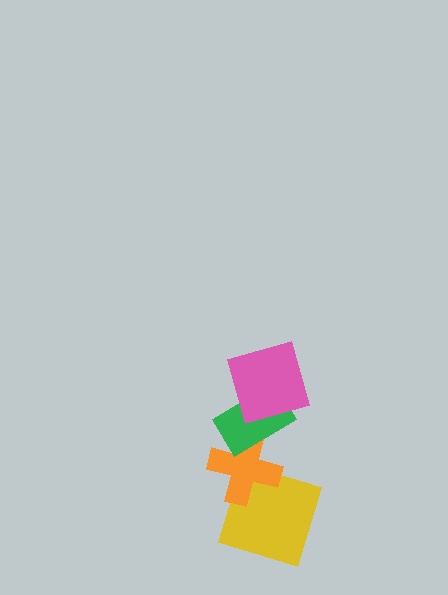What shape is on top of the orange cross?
The green rectangle is on top of the orange cross.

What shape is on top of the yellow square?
The orange cross is on top of the yellow square.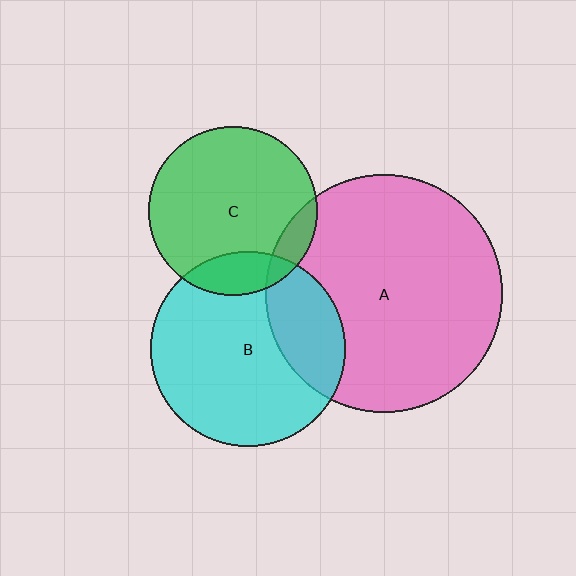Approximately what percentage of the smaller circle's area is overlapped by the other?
Approximately 25%.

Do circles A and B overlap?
Yes.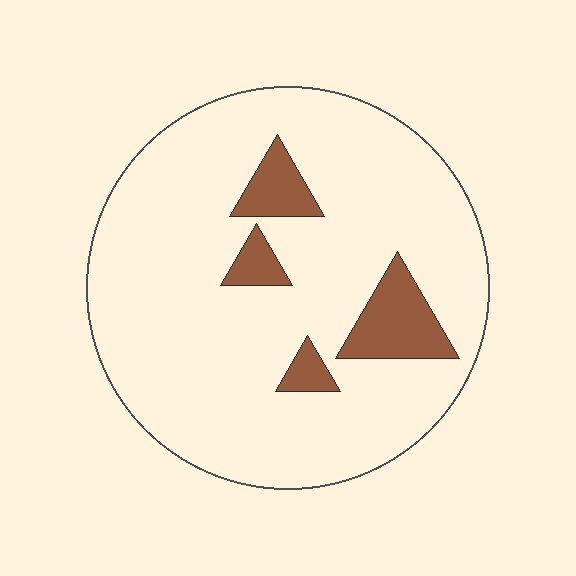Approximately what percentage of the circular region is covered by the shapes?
Approximately 10%.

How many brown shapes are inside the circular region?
4.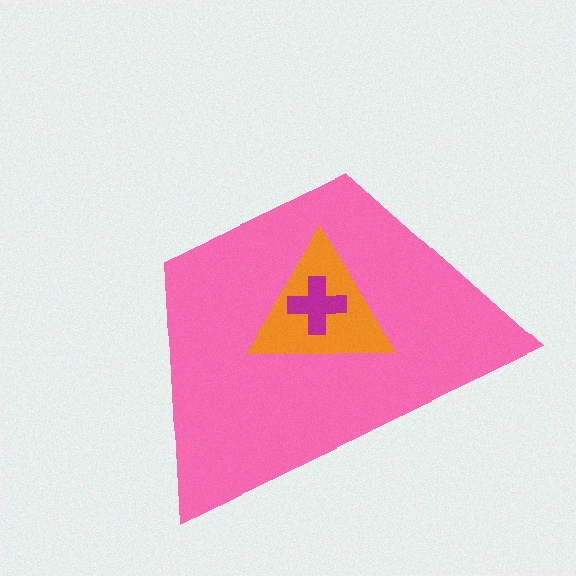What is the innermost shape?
The magenta cross.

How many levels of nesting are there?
3.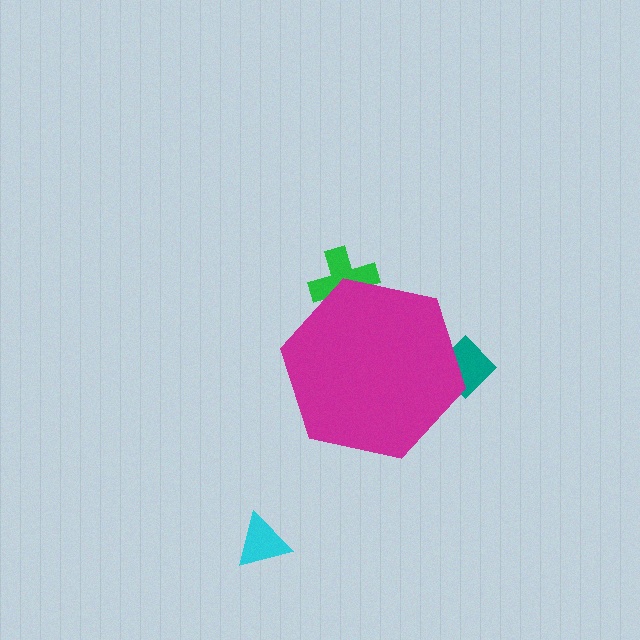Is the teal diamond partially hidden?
Yes, the teal diamond is partially hidden behind the magenta hexagon.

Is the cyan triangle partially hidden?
No, the cyan triangle is fully visible.